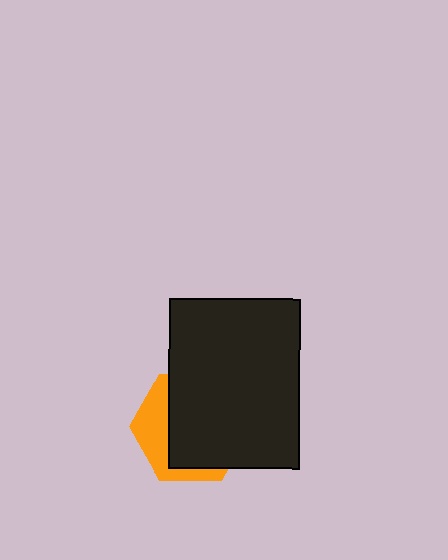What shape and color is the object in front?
The object in front is a black rectangle.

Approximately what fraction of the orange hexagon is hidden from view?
Roughly 67% of the orange hexagon is hidden behind the black rectangle.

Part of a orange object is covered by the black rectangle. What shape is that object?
It is a hexagon.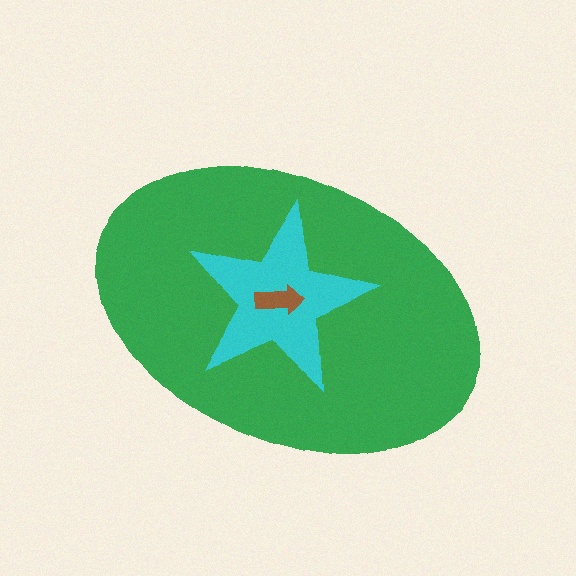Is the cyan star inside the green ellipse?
Yes.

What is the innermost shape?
The brown arrow.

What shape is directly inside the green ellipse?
The cyan star.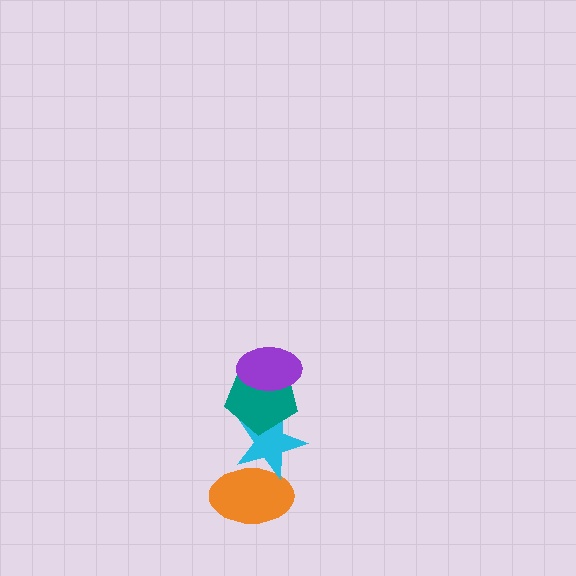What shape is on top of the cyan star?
The teal pentagon is on top of the cyan star.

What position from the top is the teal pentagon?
The teal pentagon is 2nd from the top.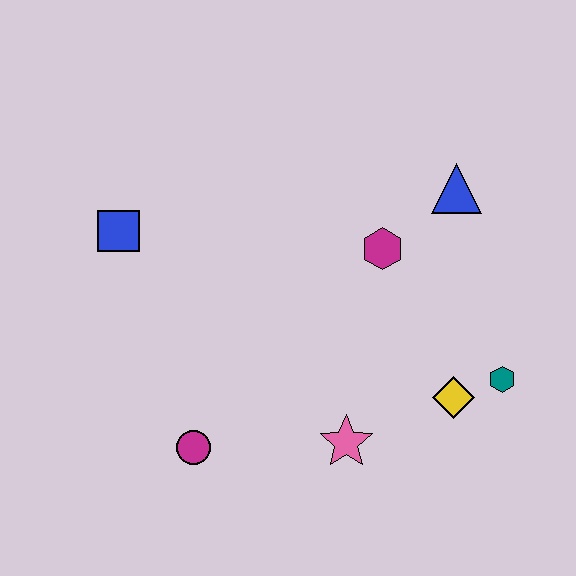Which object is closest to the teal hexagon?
The yellow diamond is closest to the teal hexagon.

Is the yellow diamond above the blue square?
No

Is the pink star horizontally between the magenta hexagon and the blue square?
Yes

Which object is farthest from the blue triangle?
The magenta circle is farthest from the blue triangle.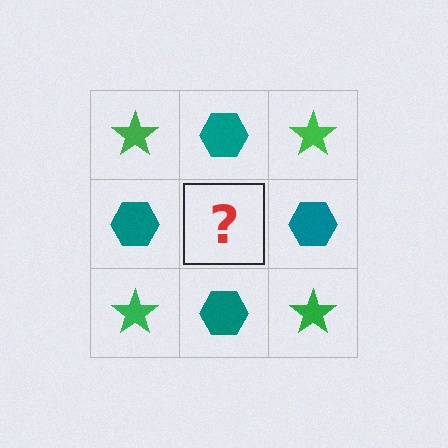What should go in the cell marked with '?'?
The missing cell should contain a green star.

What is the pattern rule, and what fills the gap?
The rule is that it alternates green star and teal hexagon in a checkerboard pattern. The gap should be filled with a green star.